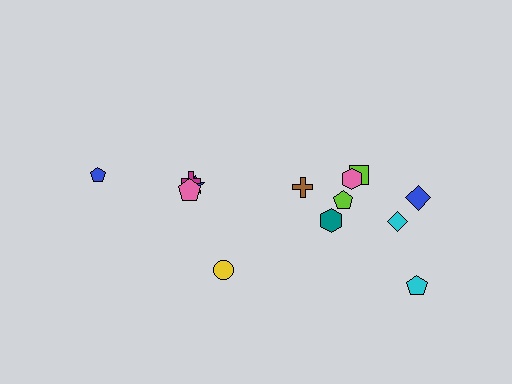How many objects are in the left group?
There are 5 objects.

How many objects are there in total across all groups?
There are 13 objects.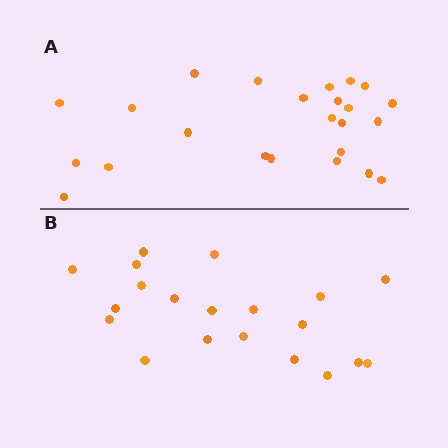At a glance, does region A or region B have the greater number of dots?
Region A (the top region) has more dots.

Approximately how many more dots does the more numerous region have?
Region A has about 4 more dots than region B.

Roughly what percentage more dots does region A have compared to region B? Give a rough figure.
About 20% more.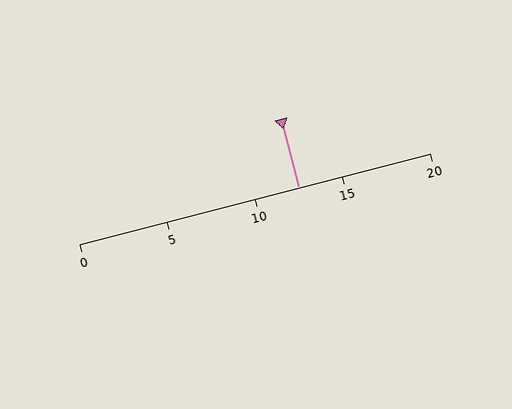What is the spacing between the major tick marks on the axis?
The major ticks are spaced 5 apart.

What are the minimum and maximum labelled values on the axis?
The axis runs from 0 to 20.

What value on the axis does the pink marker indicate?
The marker indicates approximately 12.5.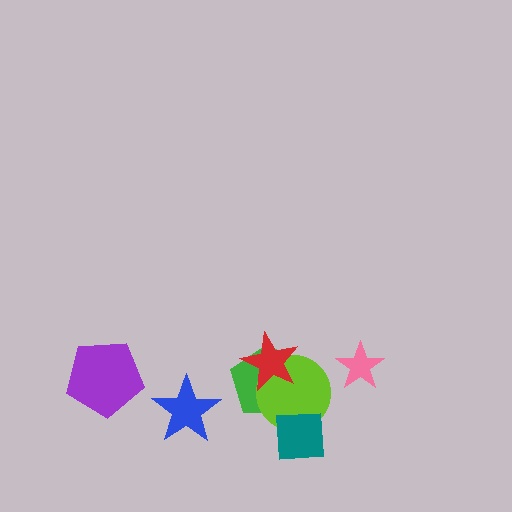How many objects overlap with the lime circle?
3 objects overlap with the lime circle.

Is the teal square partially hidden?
No, no other shape covers it.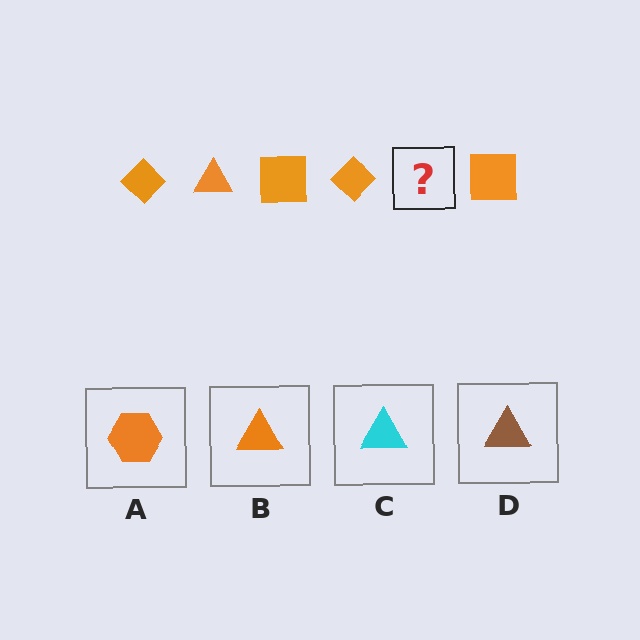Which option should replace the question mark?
Option B.